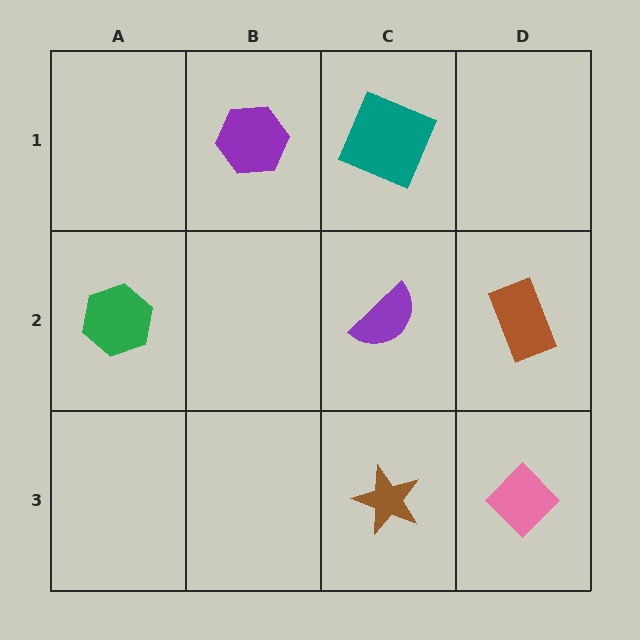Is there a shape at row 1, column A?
No, that cell is empty.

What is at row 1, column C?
A teal square.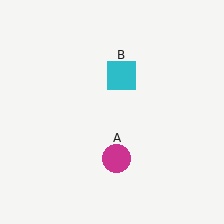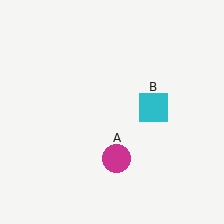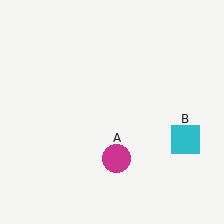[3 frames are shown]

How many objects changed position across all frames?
1 object changed position: cyan square (object B).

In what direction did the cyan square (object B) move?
The cyan square (object B) moved down and to the right.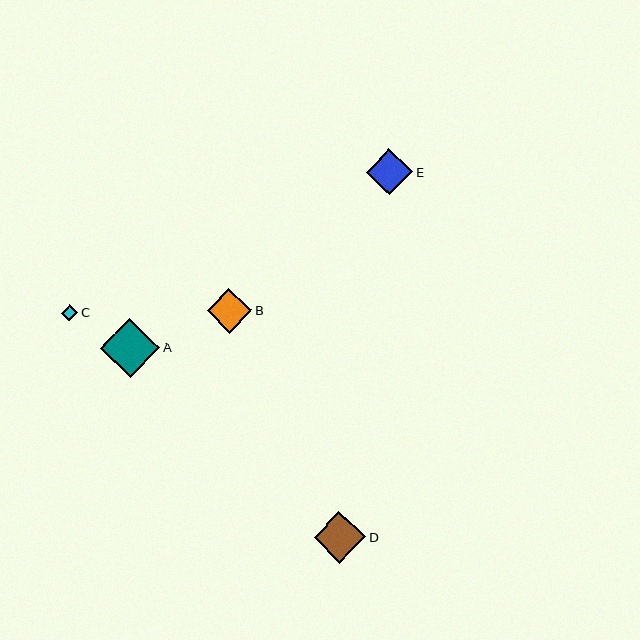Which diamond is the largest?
Diamond A is the largest with a size of approximately 59 pixels.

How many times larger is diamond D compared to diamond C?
Diamond D is approximately 3.2 times the size of diamond C.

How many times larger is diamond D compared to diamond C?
Diamond D is approximately 3.2 times the size of diamond C.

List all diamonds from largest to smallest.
From largest to smallest: A, D, E, B, C.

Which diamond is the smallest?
Diamond C is the smallest with a size of approximately 16 pixels.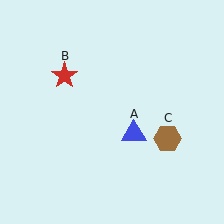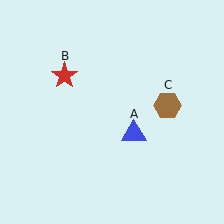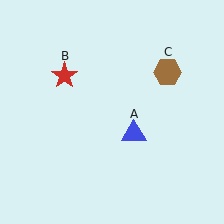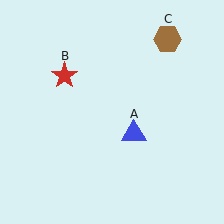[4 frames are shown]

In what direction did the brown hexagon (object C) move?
The brown hexagon (object C) moved up.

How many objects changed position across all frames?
1 object changed position: brown hexagon (object C).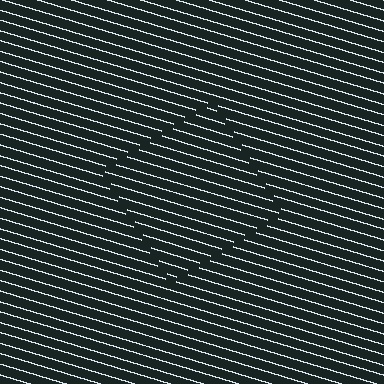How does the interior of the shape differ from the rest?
The interior of the shape contains the same grating, shifted by half a period — the contour is defined by the phase discontinuity where line-ends from the inner and outer gratings abut.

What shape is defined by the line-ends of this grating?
An illusory square. The interior of the shape contains the same grating, shifted by half a period — the contour is defined by the phase discontinuity where line-ends from the inner and outer gratings abut.